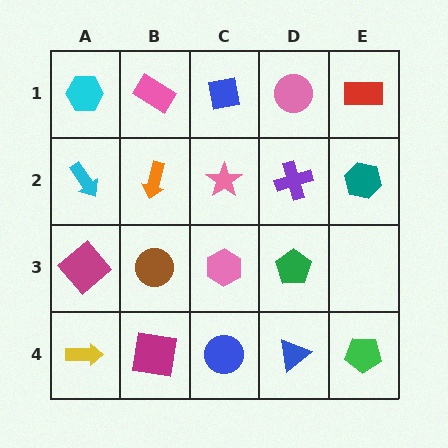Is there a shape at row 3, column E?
No, that cell is empty.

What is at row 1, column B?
A pink rectangle.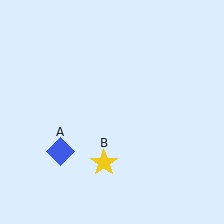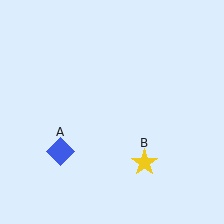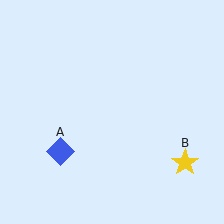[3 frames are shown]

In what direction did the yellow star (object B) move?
The yellow star (object B) moved right.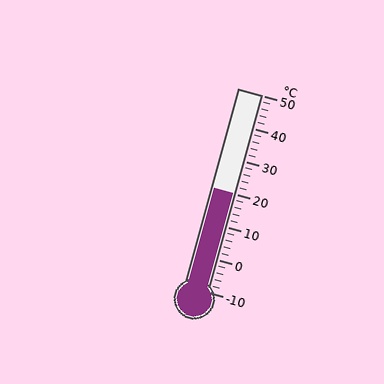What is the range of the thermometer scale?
The thermometer scale ranges from -10°C to 50°C.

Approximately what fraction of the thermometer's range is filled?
The thermometer is filled to approximately 50% of its range.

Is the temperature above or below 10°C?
The temperature is above 10°C.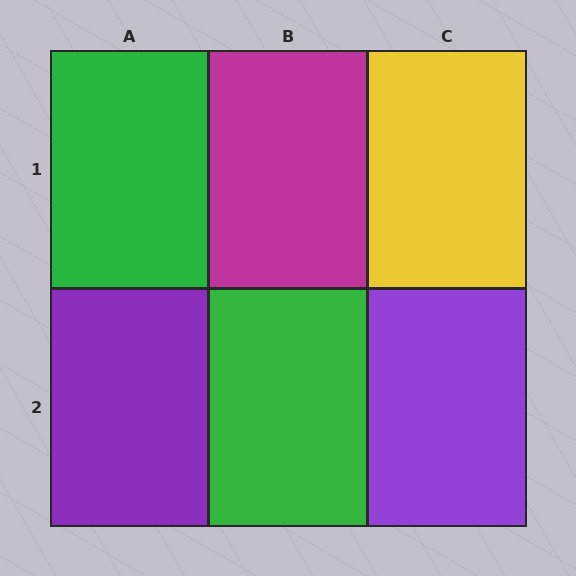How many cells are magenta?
1 cell is magenta.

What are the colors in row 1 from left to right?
Green, magenta, yellow.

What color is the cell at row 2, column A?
Purple.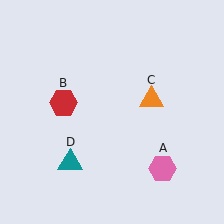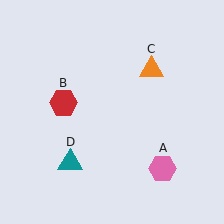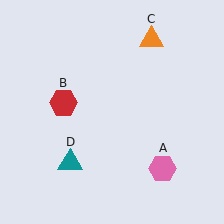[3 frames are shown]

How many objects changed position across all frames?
1 object changed position: orange triangle (object C).